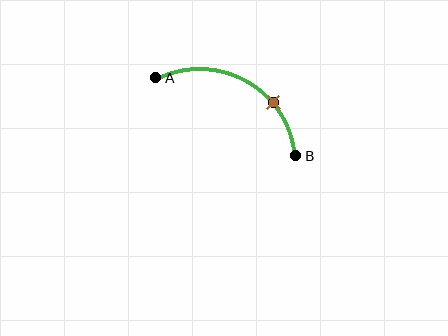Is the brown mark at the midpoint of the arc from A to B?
No. The brown mark lies on the arc but is closer to endpoint B. The arc midpoint would be at the point on the curve equidistant along the arc from both A and B.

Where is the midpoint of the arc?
The arc midpoint is the point on the curve farthest from the straight line joining A and B. It sits above that line.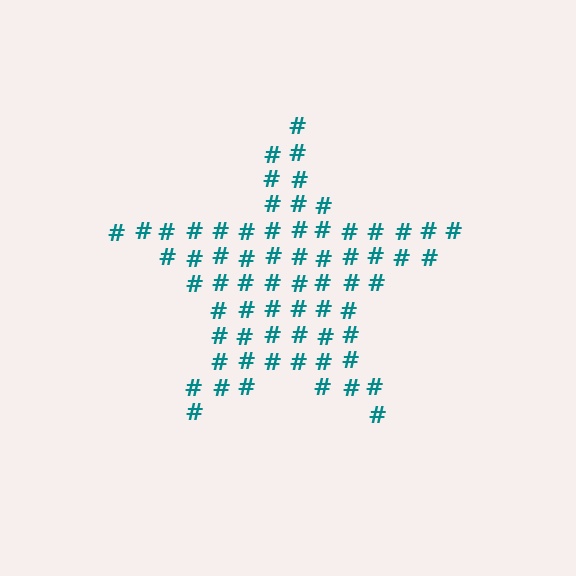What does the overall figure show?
The overall figure shows a star.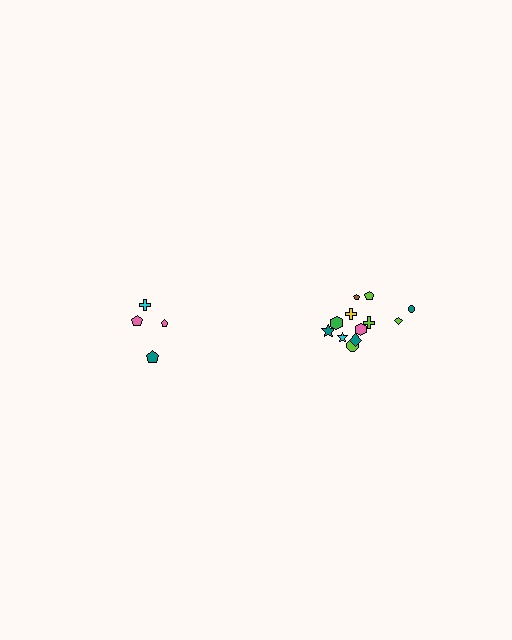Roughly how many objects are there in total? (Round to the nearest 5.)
Roughly 15 objects in total.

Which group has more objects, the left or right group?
The right group.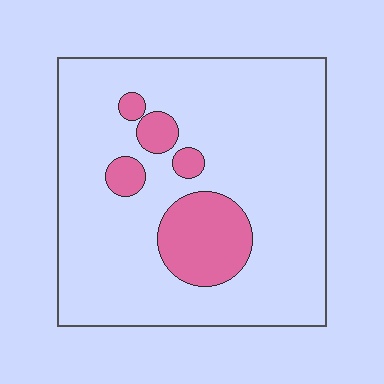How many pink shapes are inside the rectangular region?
5.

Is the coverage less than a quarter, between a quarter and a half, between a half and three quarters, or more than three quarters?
Less than a quarter.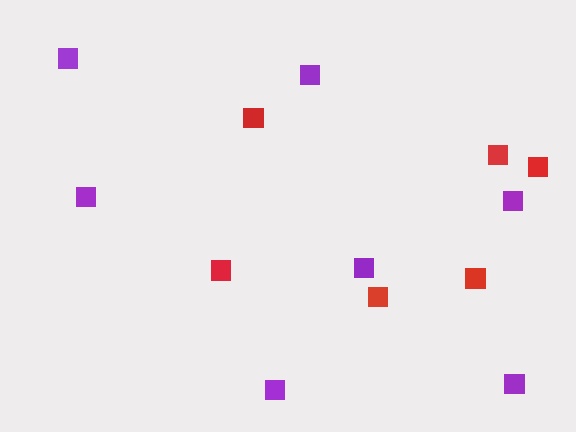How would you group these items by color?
There are 2 groups: one group of purple squares (7) and one group of red squares (6).